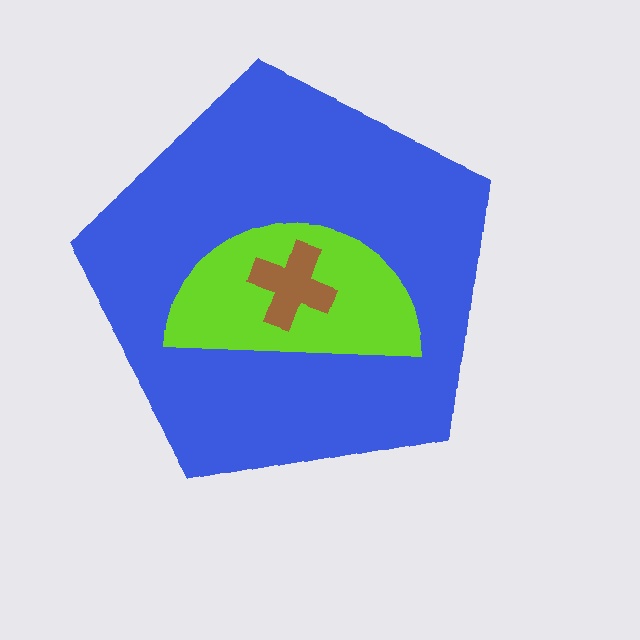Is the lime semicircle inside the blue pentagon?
Yes.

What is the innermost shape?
The brown cross.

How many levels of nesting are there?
3.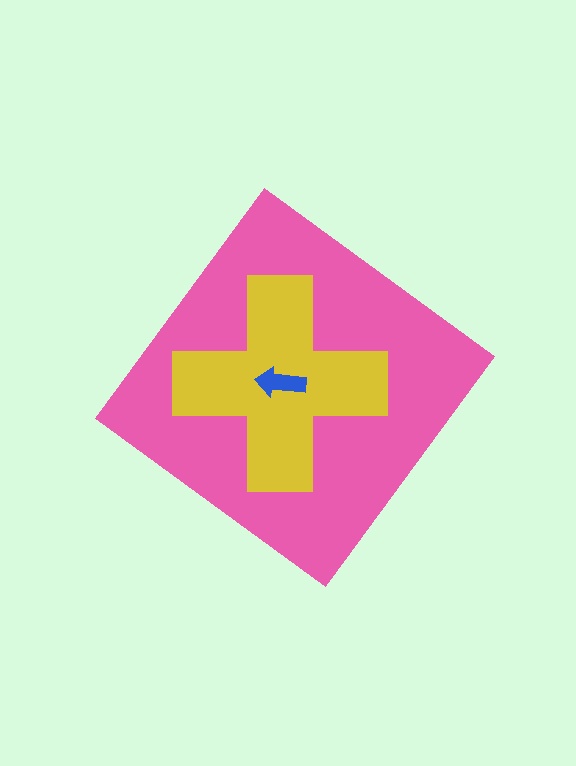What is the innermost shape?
The blue arrow.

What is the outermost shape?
The pink diamond.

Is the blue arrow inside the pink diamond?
Yes.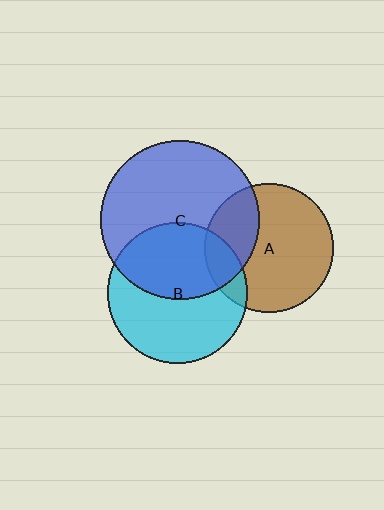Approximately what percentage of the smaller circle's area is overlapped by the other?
Approximately 45%.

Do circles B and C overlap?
Yes.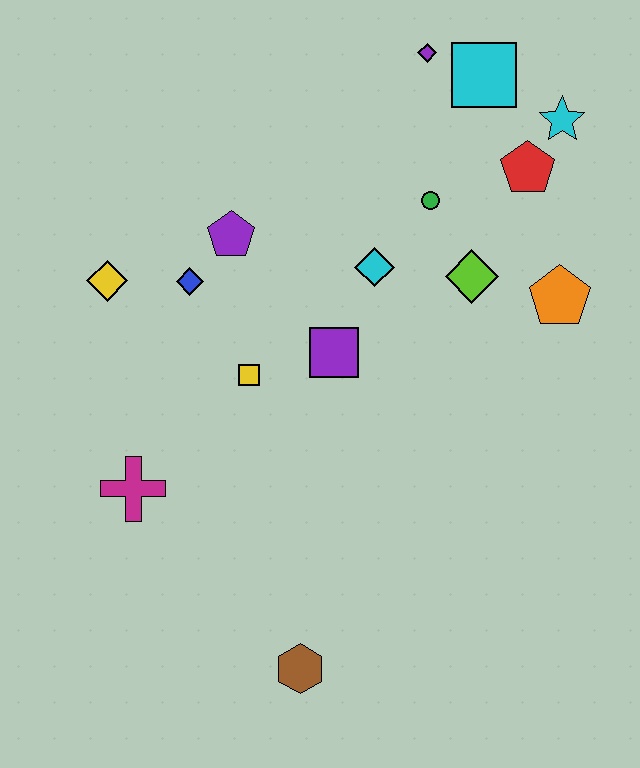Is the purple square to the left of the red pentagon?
Yes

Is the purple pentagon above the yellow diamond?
Yes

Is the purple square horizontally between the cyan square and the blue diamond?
Yes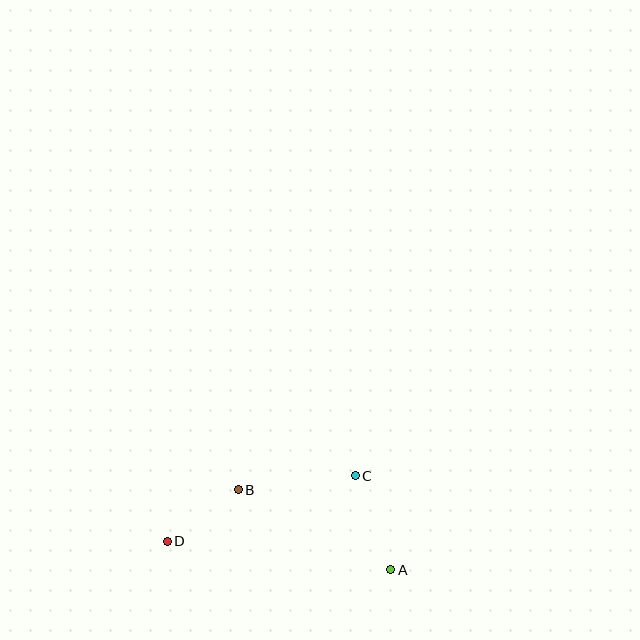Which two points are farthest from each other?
Points A and D are farthest from each other.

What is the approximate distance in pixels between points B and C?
The distance between B and C is approximately 117 pixels.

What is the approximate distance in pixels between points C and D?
The distance between C and D is approximately 199 pixels.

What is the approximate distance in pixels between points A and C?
The distance between A and C is approximately 101 pixels.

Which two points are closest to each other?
Points B and D are closest to each other.